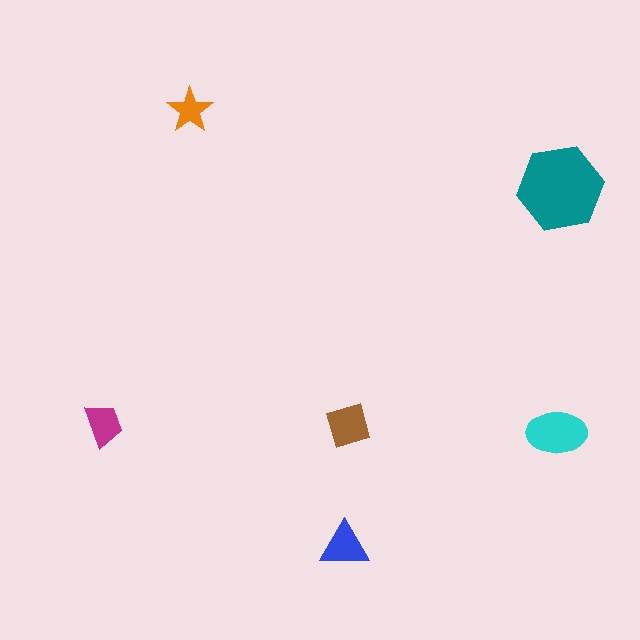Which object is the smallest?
The orange star.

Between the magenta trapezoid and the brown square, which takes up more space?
The brown square.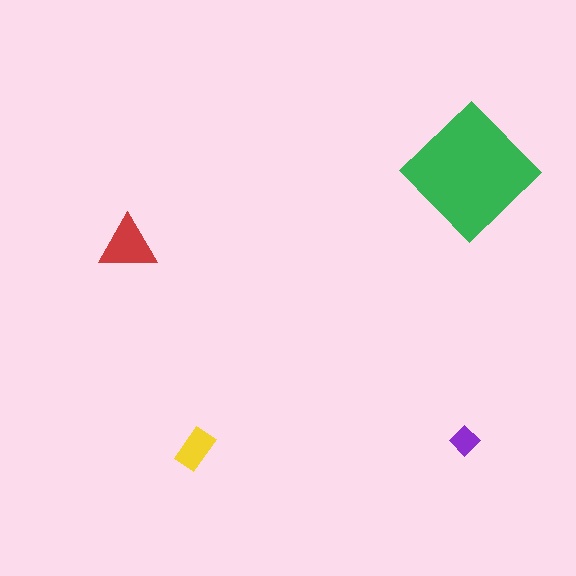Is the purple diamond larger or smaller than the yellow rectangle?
Smaller.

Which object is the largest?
The green diamond.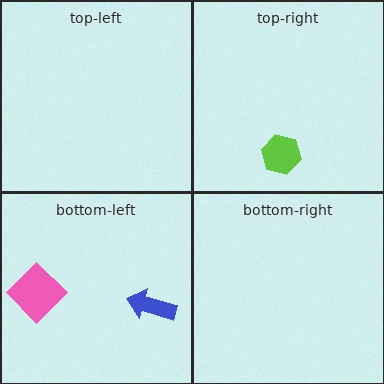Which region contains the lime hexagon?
The top-right region.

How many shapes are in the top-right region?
1.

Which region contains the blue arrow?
The bottom-left region.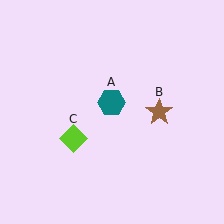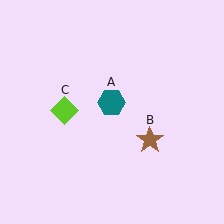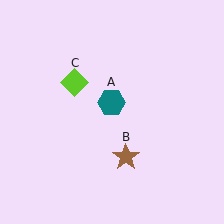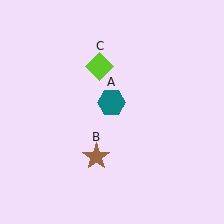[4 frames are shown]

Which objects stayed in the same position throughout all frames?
Teal hexagon (object A) remained stationary.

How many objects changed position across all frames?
2 objects changed position: brown star (object B), lime diamond (object C).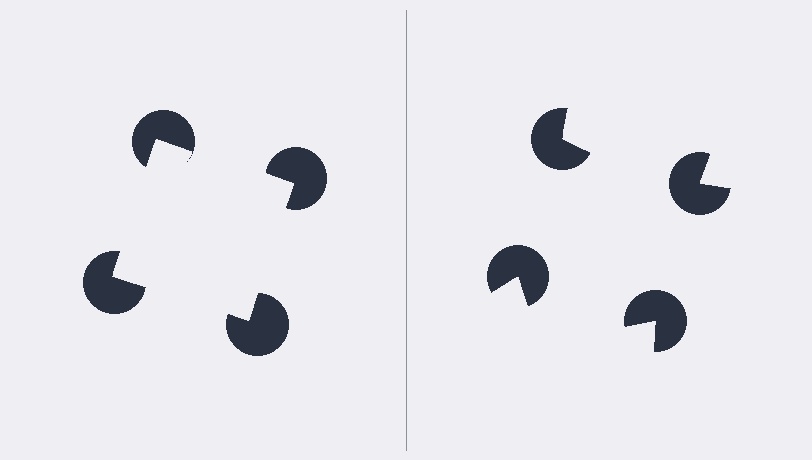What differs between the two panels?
The pac-man discs are positioned identically on both sides; only the wedge orientations differ. On the left they align to a square; on the right they are misaligned.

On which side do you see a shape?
An illusory square appears on the left side. On the right side the wedge cuts are rotated, so no coherent shape forms.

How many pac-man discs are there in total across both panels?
8 — 4 on each side.